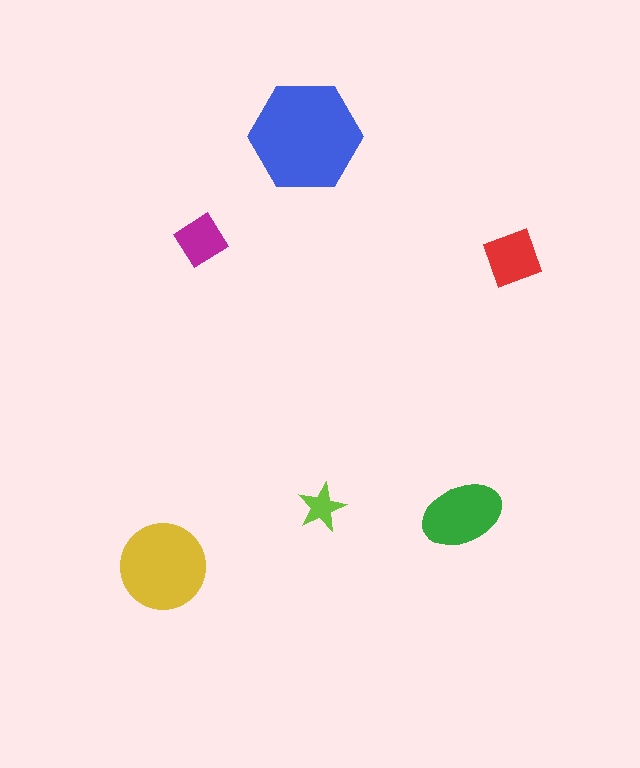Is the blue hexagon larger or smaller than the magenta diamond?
Larger.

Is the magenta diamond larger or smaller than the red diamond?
Smaller.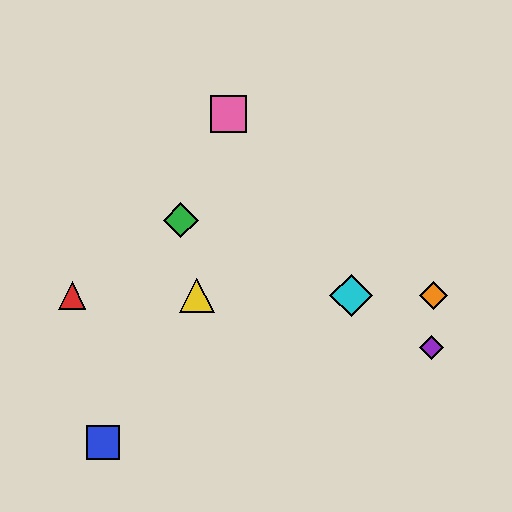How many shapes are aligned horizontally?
4 shapes (the red triangle, the yellow triangle, the orange diamond, the cyan diamond) are aligned horizontally.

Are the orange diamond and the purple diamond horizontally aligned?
No, the orange diamond is at y≈296 and the purple diamond is at y≈347.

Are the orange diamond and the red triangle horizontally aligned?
Yes, both are at y≈296.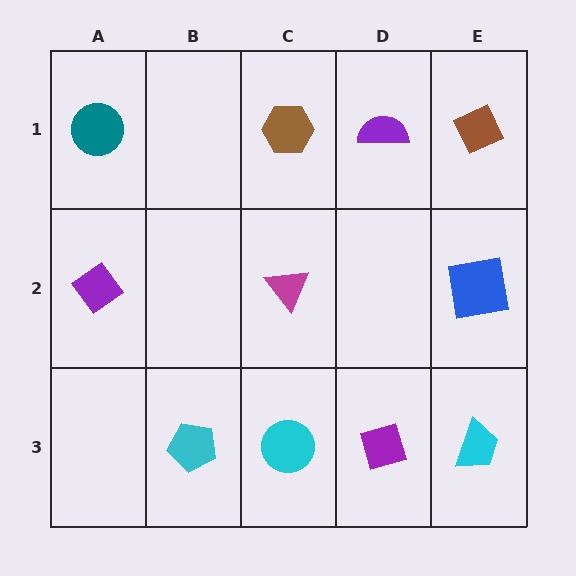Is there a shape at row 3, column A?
No, that cell is empty.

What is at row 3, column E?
A cyan trapezoid.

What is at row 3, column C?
A cyan circle.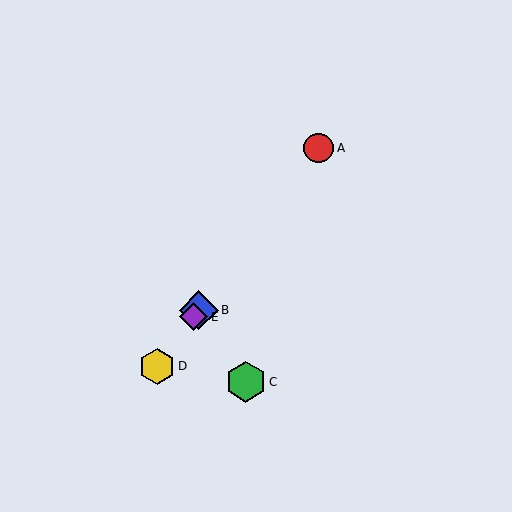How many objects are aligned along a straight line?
4 objects (A, B, D, E) are aligned along a straight line.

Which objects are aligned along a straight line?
Objects A, B, D, E are aligned along a straight line.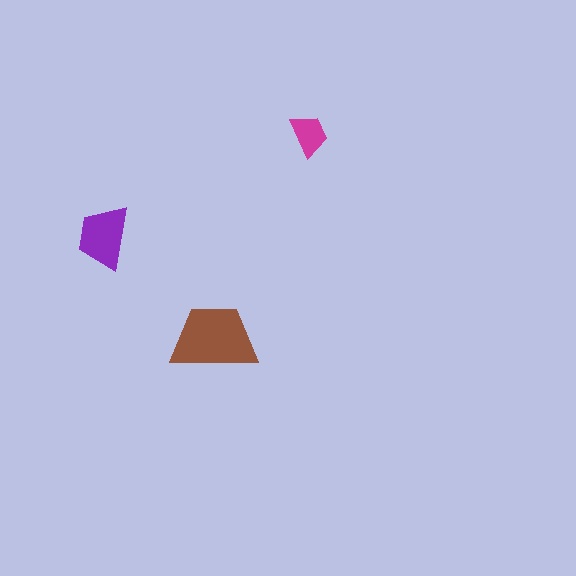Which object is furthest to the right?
The magenta trapezoid is rightmost.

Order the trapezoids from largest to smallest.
the brown one, the purple one, the magenta one.